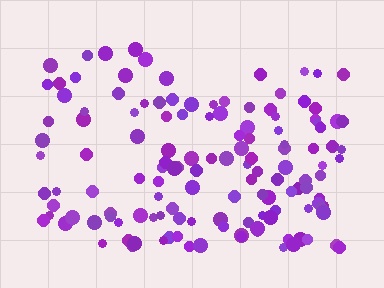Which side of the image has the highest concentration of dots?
The bottom.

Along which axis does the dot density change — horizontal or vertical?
Vertical.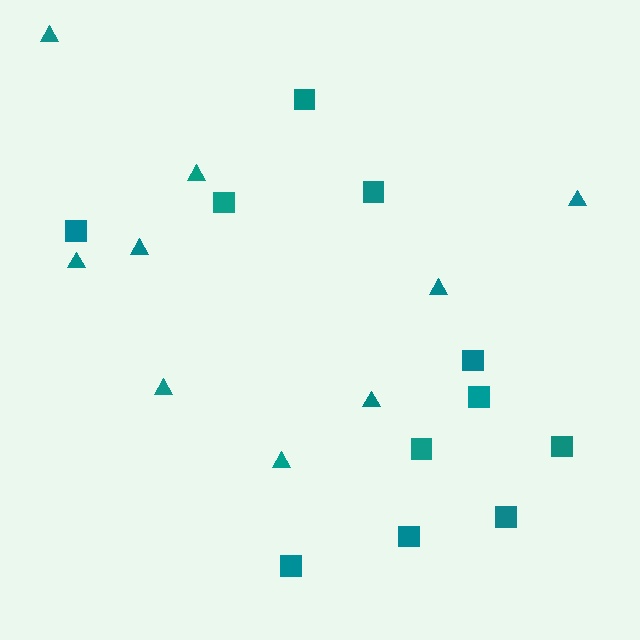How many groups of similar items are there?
There are 2 groups: one group of triangles (9) and one group of squares (11).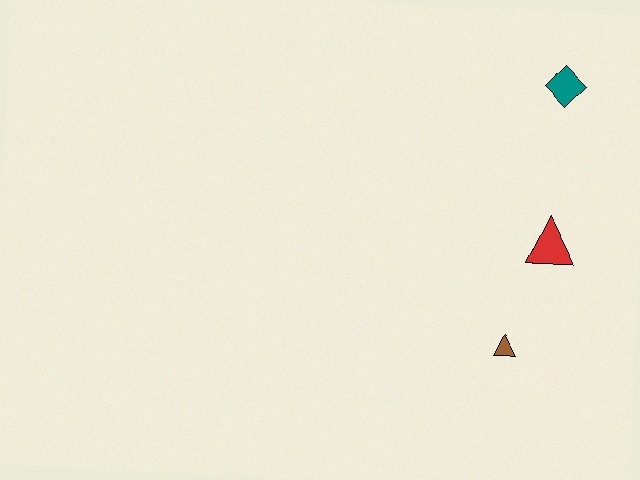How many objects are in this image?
There are 3 objects.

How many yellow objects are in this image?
There are no yellow objects.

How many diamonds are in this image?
There is 1 diamond.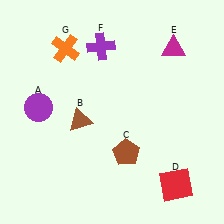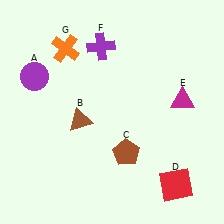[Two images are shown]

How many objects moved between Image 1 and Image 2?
2 objects moved between the two images.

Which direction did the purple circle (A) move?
The purple circle (A) moved up.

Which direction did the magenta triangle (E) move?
The magenta triangle (E) moved down.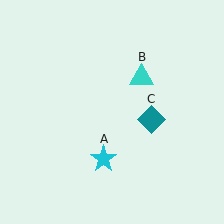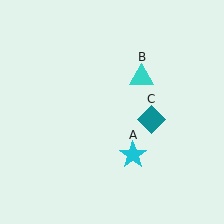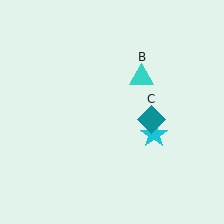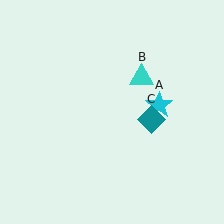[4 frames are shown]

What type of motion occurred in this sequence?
The cyan star (object A) rotated counterclockwise around the center of the scene.